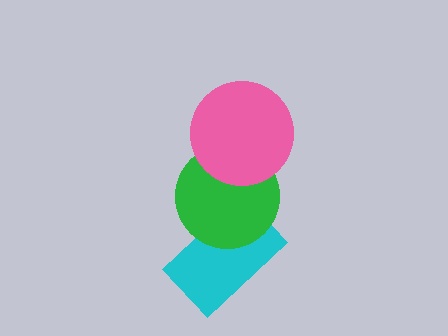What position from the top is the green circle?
The green circle is 2nd from the top.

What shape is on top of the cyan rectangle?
The green circle is on top of the cyan rectangle.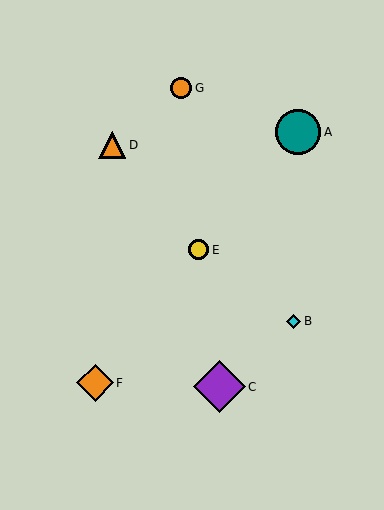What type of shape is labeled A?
Shape A is a teal circle.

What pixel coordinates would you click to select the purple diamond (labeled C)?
Click at (219, 387) to select the purple diamond C.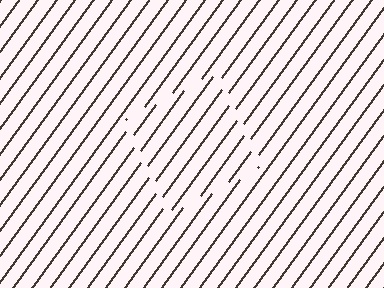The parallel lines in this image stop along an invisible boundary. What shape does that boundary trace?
An illusory square. The interior of the shape contains the same grating, shifted by half a period — the contour is defined by the phase discontinuity where line-ends from the inner and outer gratings abut.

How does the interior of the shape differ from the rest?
The interior of the shape contains the same grating, shifted by half a period — the contour is defined by the phase discontinuity where line-ends from the inner and outer gratings abut.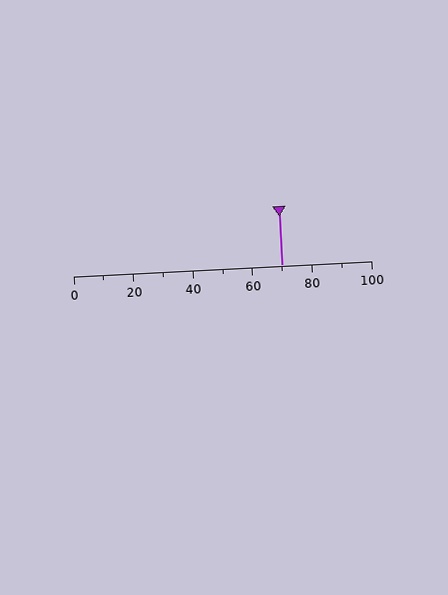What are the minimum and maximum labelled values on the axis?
The axis runs from 0 to 100.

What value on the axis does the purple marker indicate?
The marker indicates approximately 70.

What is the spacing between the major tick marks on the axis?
The major ticks are spaced 20 apart.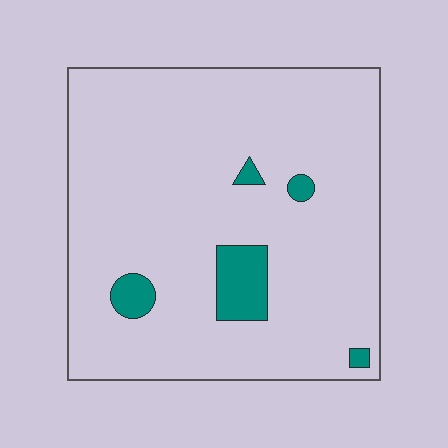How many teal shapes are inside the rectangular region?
5.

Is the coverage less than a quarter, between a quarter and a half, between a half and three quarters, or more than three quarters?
Less than a quarter.